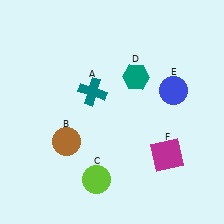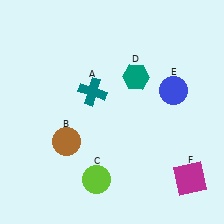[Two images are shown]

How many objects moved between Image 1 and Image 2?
1 object moved between the two images.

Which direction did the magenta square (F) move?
The magenta square (F) moved down.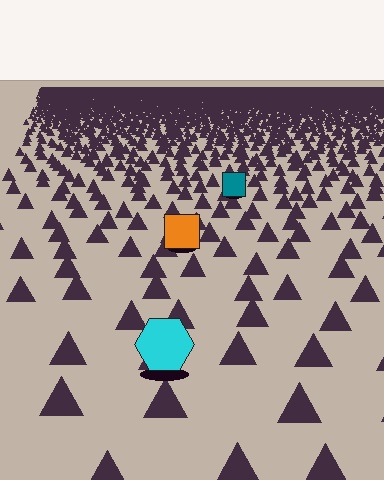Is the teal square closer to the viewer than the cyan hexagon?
No. The cyan hexagon is closer — you can tell from the texture gradient: the ground texture is coarser near it.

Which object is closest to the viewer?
The cyan hexagon is closest. The texture marks near it are larger and more spread out.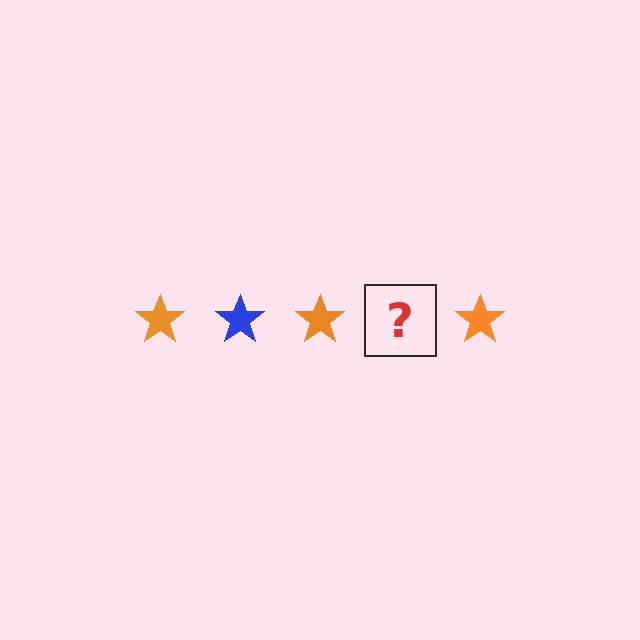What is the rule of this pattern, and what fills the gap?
The rule is that the pattern cycles through orange, blue stars. The gap should be filled with a blue star.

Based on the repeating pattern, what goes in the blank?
The blank should be a blue star.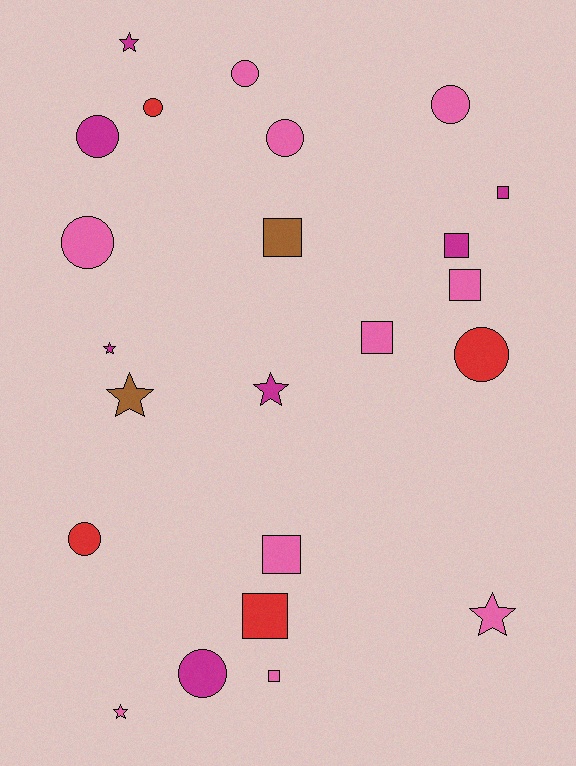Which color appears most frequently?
Pink, with 10 objects.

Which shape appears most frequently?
Circle, with 9 objects.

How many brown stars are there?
There is 1 brown star.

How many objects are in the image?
There are 23 objects.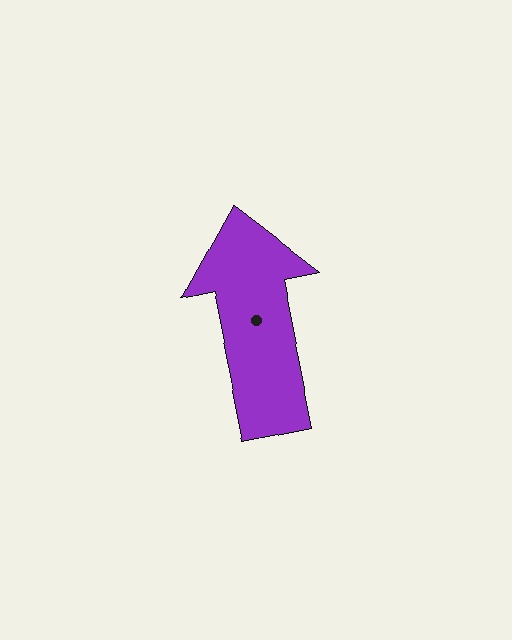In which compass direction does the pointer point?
North.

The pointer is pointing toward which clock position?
Roughly 12 o'clock.